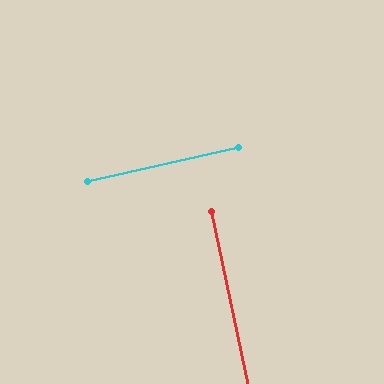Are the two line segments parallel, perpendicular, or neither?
Perpendicular — they meet at approximately 89°.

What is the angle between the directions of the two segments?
Approximately 89 degrees.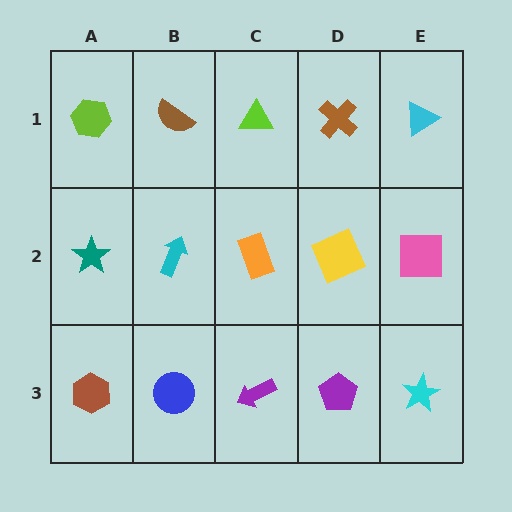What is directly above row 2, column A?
A lime hexagon.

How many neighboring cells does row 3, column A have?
2.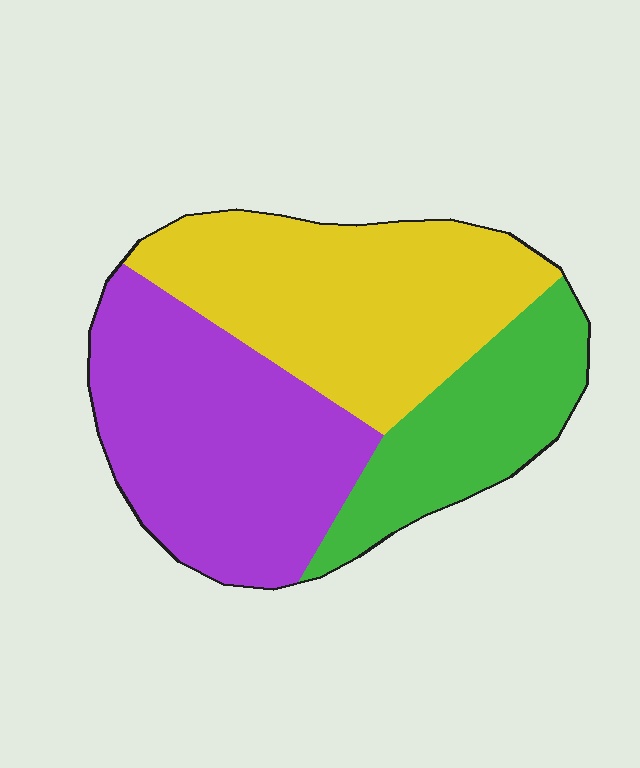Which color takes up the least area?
Green, at roughly 20%.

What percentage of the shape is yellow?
Yellow covers about 40% of the shape.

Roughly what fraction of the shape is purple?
Purple takes up about two fifths (2/5) of the shape.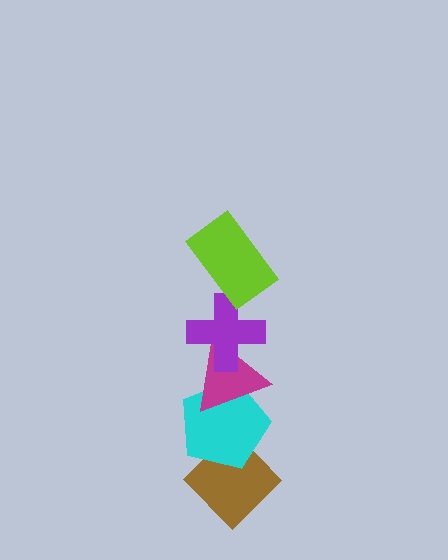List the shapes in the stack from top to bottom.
From top to bottom: the lime rectangle, the purple cross, the magenta triangle, the cyan pentagon, the brown diamond.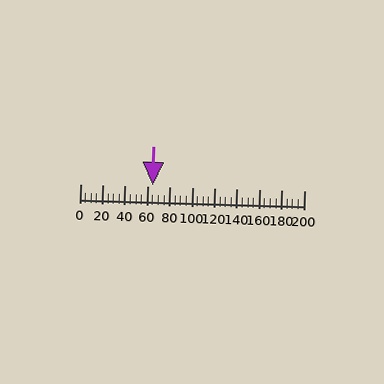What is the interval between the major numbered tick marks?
The major tick marks are spaced 20 units apart.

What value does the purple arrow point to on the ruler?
The purple arrow points to approximately 65.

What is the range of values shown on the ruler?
The ruler shows values from 0 to 200.